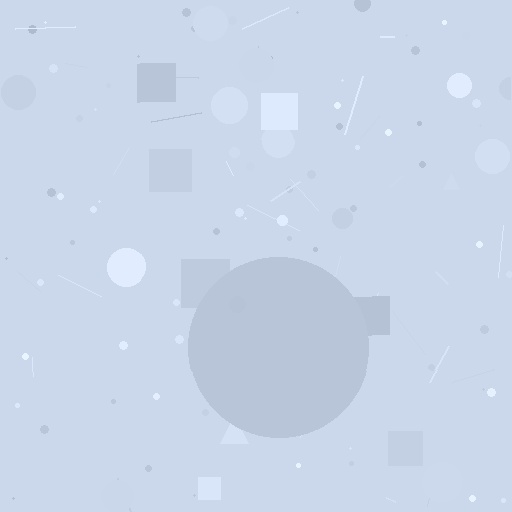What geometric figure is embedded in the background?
A circle is embedded in the background.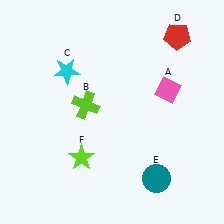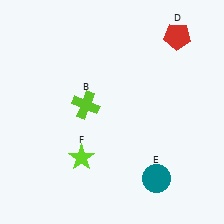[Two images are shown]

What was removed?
The pink diamond (A), the cyan star (C) were removed in Image 2.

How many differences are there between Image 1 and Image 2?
There are 2 differences between the two images.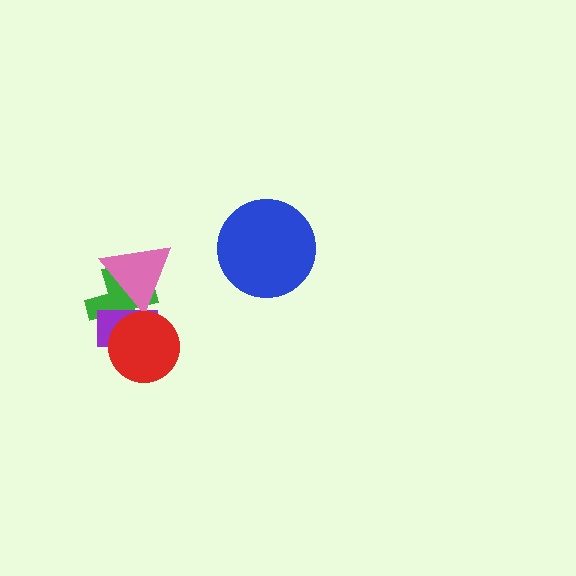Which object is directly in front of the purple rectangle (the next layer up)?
The pink triangle is directly in front of the purple rectangle.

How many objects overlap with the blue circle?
0 objects overlap with the blue circle.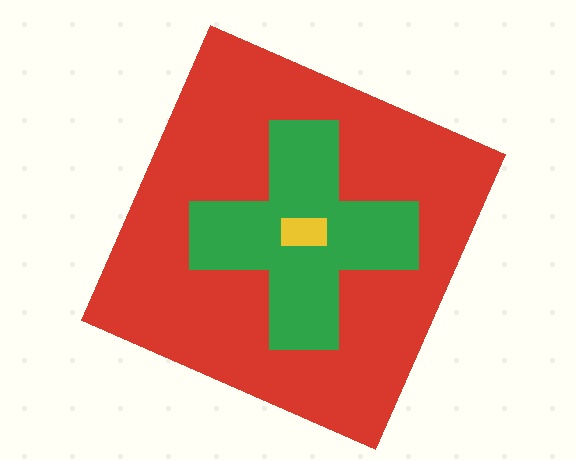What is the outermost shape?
The red square.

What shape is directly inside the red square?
The green cross.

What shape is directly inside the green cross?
The yellow rectangle.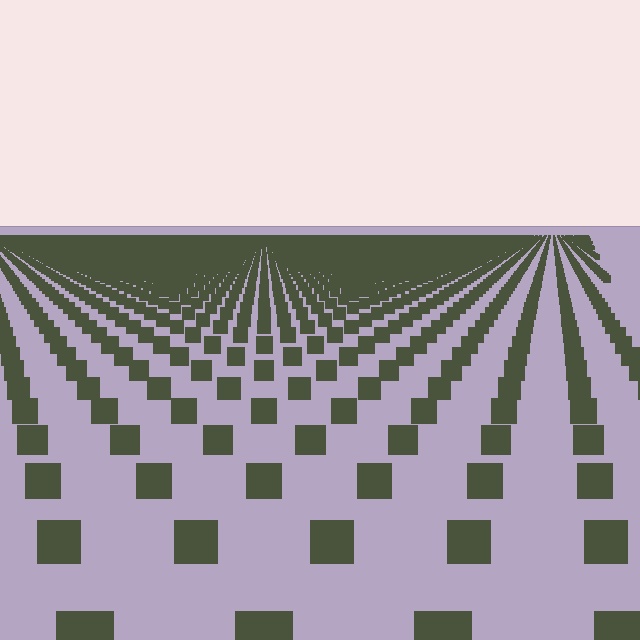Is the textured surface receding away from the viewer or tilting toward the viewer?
The surface is receding away from the viewer. Texture elements get smaller and denser toward the top.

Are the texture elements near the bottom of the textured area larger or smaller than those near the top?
Larger. Near the bottom, elements are closer to the viewer and appear at a bigger on-screen size.